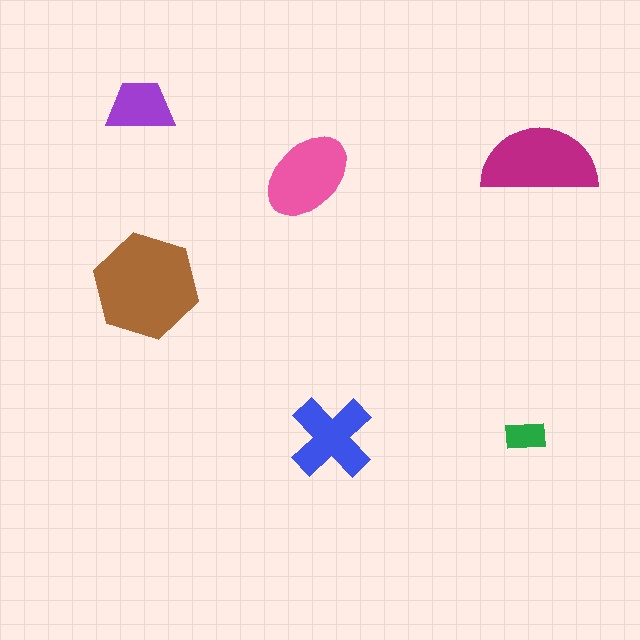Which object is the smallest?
The green rectangle.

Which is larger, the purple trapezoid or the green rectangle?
The purple trapezoid.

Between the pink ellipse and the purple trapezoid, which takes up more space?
The pink ellipse.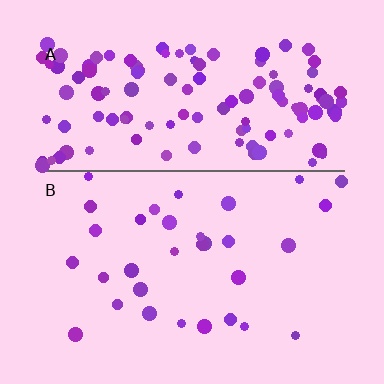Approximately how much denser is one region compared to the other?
Approximately 4.0× — region A over region B.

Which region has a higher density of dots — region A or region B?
A (the top).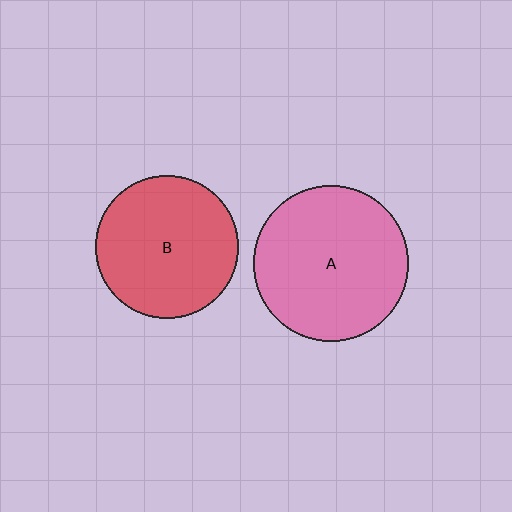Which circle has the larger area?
Circle A (pink).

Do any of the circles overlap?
No, none of the circles overlap.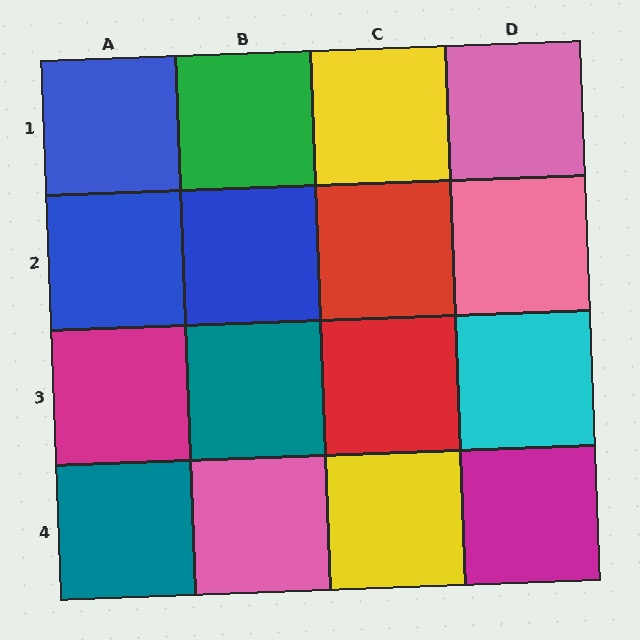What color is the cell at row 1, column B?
Green.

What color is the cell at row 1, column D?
Pink.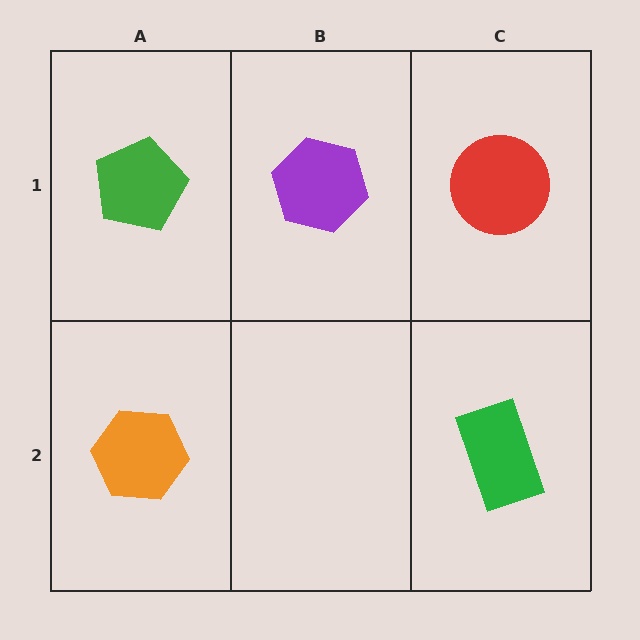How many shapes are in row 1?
3 shapes.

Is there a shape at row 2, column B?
No, that cell is empty.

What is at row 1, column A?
A green pentagon.